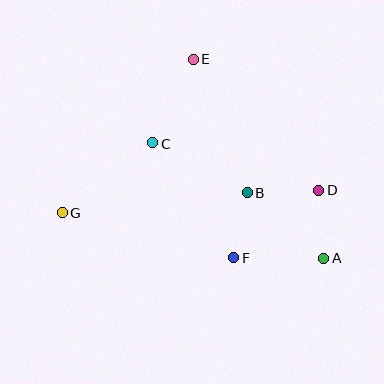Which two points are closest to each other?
Points B and F are closest to each other.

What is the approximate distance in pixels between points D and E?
The distance between D and E is approximately 181 pixels.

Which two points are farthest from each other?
Points A and G are farthest from each other.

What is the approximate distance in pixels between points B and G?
The distance between B and G is approximately 186 pixels.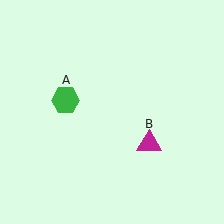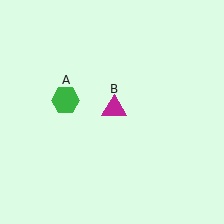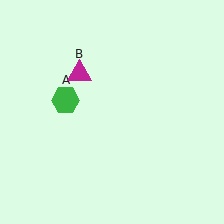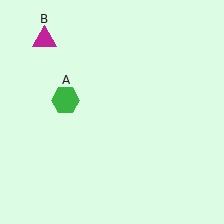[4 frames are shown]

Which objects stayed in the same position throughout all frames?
Green hexagon (object A) remained stationary.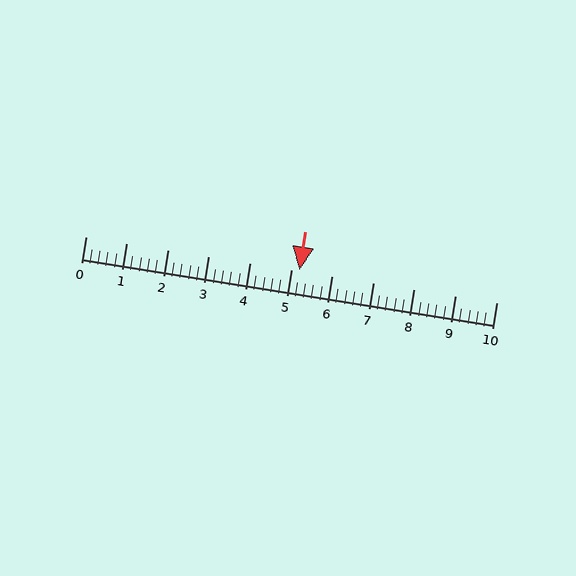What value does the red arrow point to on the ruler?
The red arrow points to approximately 5.2.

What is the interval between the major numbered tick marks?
The major tick marks are spaced 1 units apart.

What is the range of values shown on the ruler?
The ruler shows values from 0 to 10.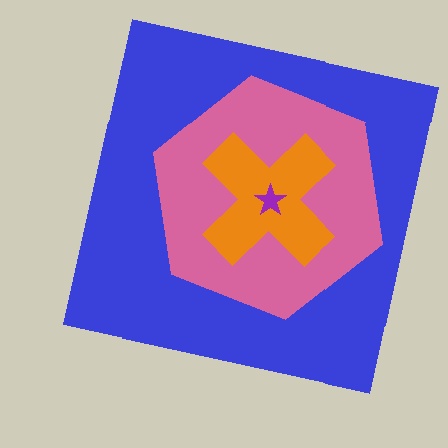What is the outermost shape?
The blue square.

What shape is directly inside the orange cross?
The purple star.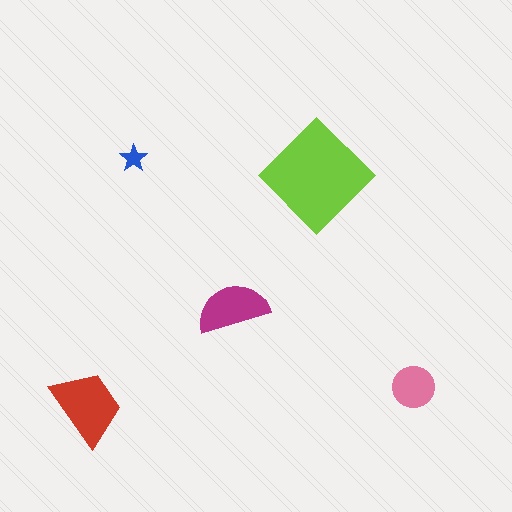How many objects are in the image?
There are 5 objects in the image.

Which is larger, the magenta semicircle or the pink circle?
The magenta semicircle.